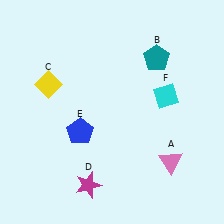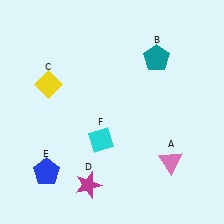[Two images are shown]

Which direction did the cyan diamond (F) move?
The cyan diamond (F) moved left.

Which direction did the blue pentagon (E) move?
The blue pentagon (E) moved down.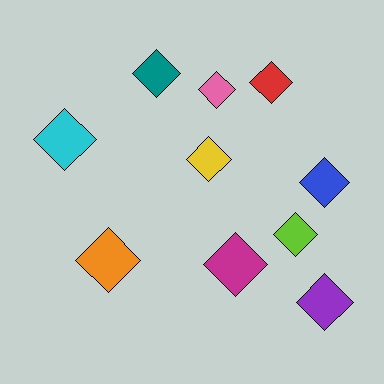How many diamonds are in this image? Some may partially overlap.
There are 10 diamonds.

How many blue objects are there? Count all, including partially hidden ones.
There is 1 blue object.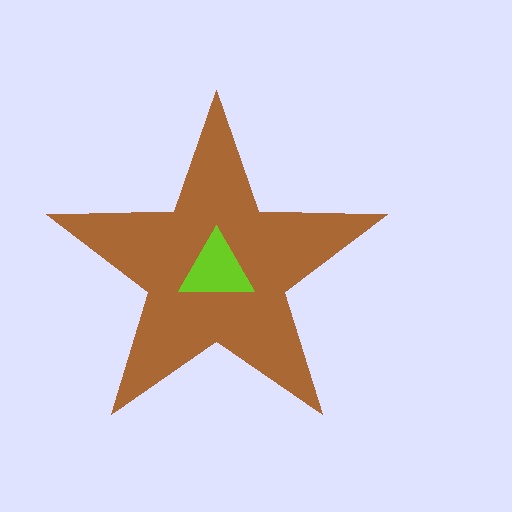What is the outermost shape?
The brown star.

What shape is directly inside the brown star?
The lime triangle.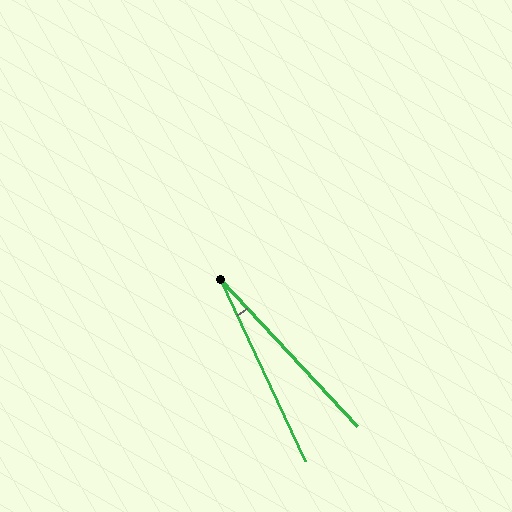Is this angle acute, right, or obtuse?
It is acute.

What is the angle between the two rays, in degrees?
Approximately 18 degrees.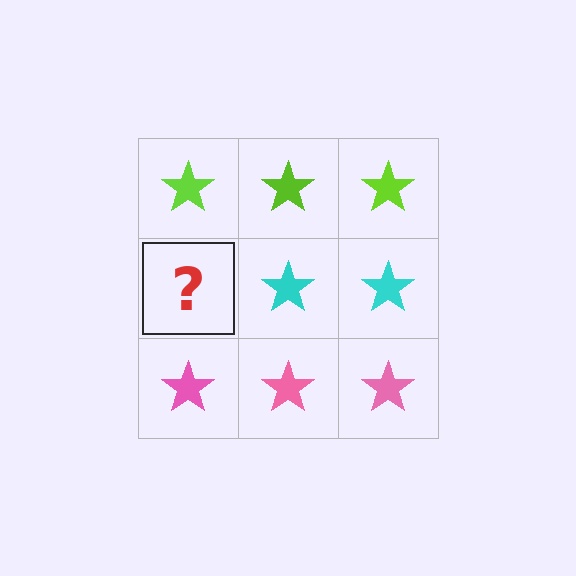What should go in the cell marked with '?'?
The missing cell should contain a cyan star.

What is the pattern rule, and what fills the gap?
The rule is that each row has a consistent color. The gap should be filled with a cyan star.